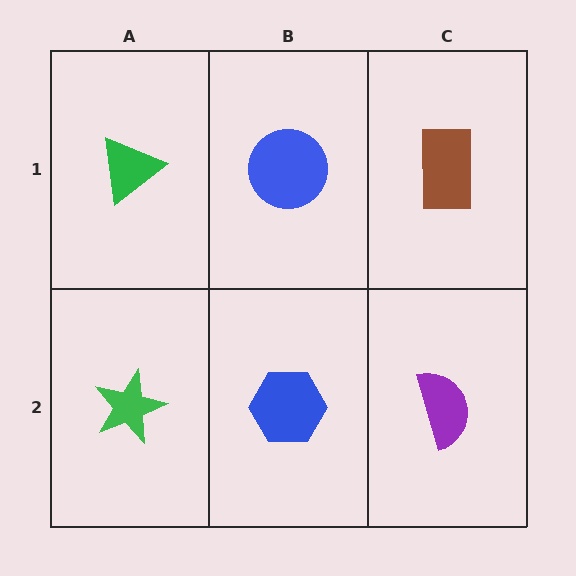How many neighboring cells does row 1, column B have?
3.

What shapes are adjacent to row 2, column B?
A blue circle (row 1, column B), a green star (row 2, column A), a purple semicircle (row 2, column C).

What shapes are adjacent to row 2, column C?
A brown rectangle (row 1, column C), a blue hexagon (row 2, column B).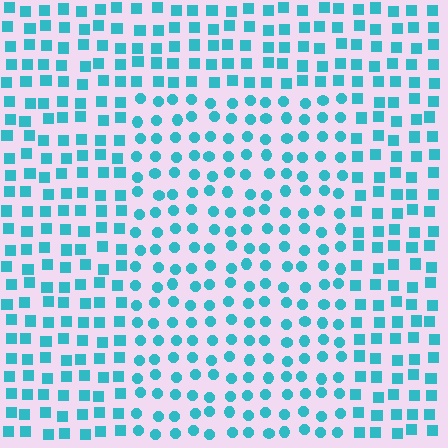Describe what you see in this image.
The image is filled with small cyan elements arranged in a uniform grid. A rectangle-shaped region contains circles, while the surrounding area contains squares. The boundary is defined purely by the change in element shape.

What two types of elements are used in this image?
The image uses circles inside the rectangle region and squares outside it.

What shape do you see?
I see a rectangle.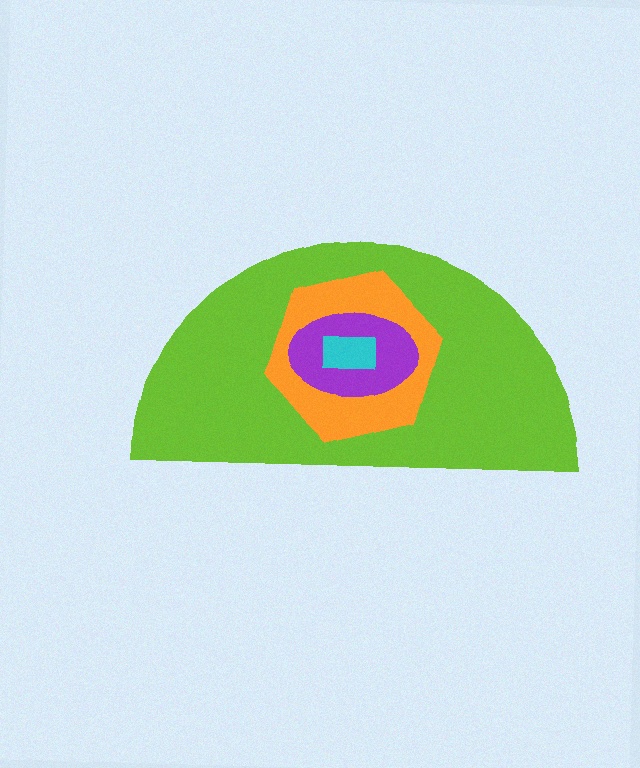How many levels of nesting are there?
4.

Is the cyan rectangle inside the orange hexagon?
Yes.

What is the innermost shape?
The cyan rectangle.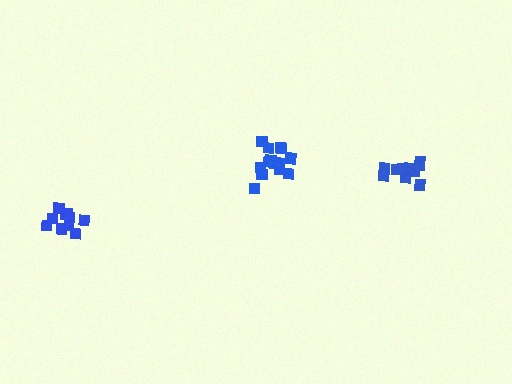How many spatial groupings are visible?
There are 3 spatial groupings.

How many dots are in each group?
Group 1: 15 dots, Group 2: 11 dots, Group 3: 10 dots (36 total).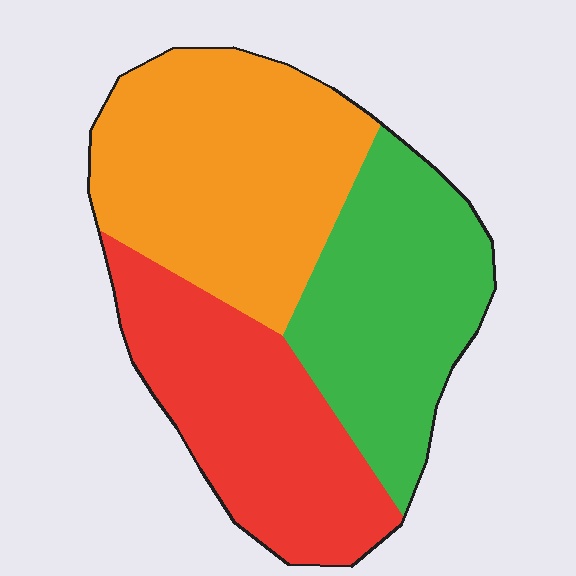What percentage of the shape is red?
Red covers roughly 30% of the shape.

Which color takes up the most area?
Orange, at roughly 40%.